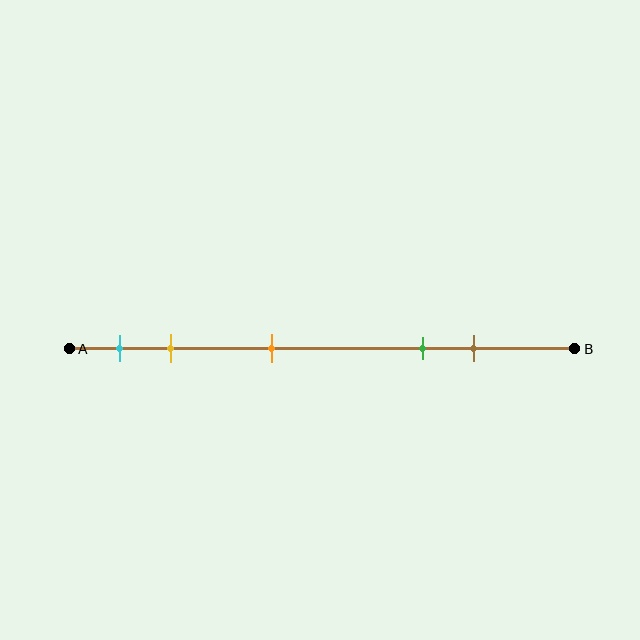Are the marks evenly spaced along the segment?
No, the marks are not evenly spaced.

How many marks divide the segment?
There are 5 marks dividing the segment.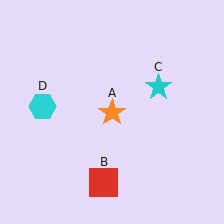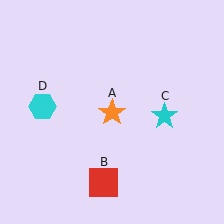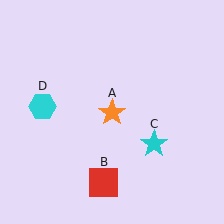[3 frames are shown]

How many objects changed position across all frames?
1 object changed position: cyan star (object C).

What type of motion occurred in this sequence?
The cyan star (object C) rotated clockwise around the center of the scene.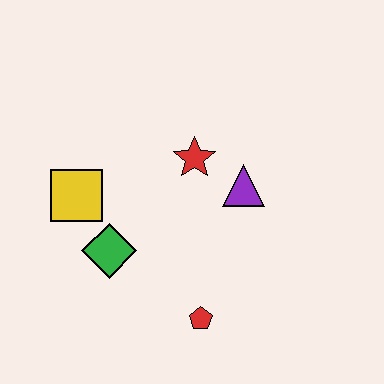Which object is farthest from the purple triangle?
The yellow square is farthest from the purple triangle.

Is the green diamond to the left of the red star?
Yes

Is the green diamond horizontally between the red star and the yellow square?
Yes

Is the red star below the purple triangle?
No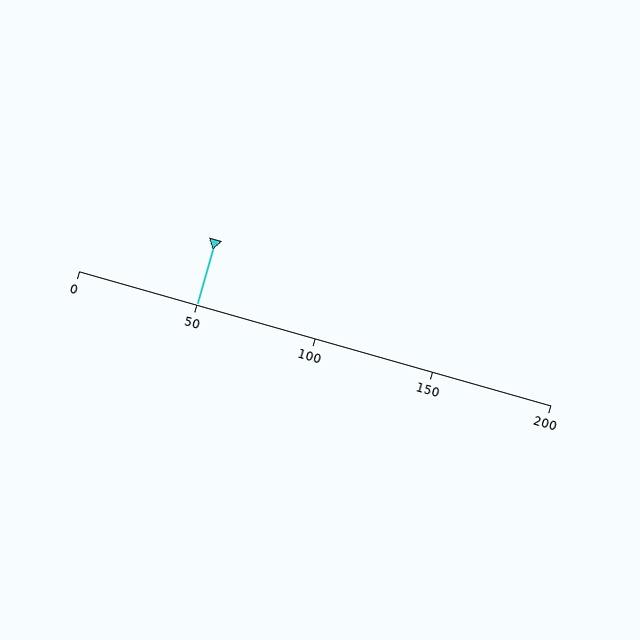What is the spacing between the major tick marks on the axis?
The major ticks are spaced 50 apart.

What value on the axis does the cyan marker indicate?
The marker indicates approximately 50.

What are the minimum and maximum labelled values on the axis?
The axis runs from 0 to 200.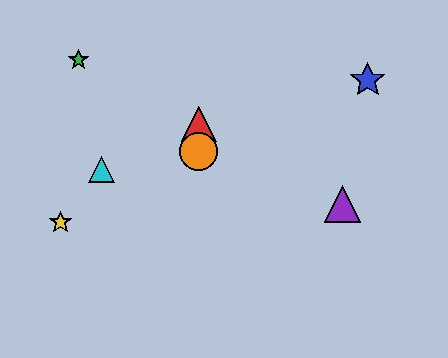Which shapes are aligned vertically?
The red triangle, the orange circle are aligned vertically.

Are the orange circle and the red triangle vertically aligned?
Yes, both are at x≈199.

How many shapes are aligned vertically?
2 shapes (the red triangle, the orange circle) are aligned vertically.